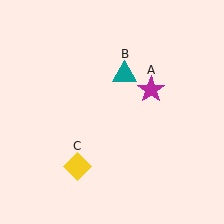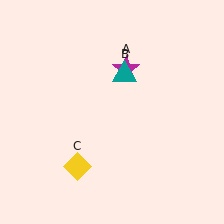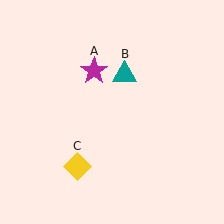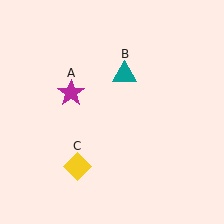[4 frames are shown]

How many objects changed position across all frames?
1 object changed position: magenta star (object A).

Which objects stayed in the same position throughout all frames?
Teal triangle (object B) and yellow diamond (object C) remained stationary.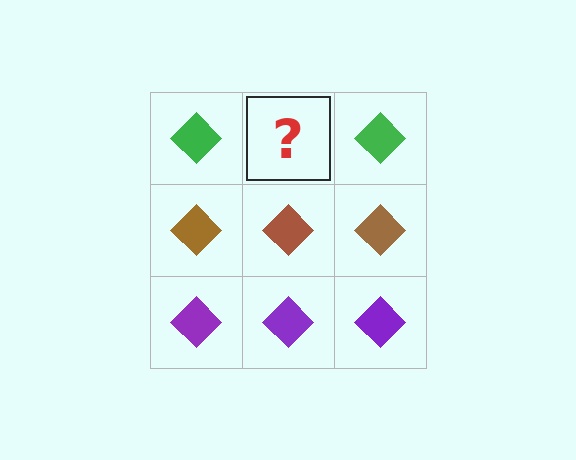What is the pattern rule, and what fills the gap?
The rule is that each row has a consistent color. The gap should be filled with a green diamond.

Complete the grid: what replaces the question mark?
The question mark should be replaced with a green diamond.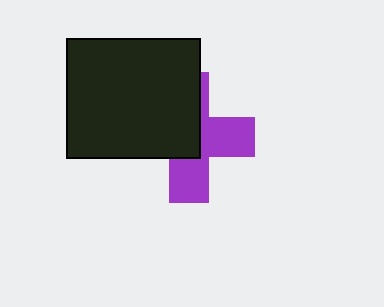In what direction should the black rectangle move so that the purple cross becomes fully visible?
The black rectangle should move toward the upper-left. That is the shortest direction to clear the overlap and leave the purple cross fully visible.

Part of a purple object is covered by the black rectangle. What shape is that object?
It is a cross.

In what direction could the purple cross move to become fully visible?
The purple cross could move toward the lower-right. That would shift it out from behind the black rectangle entirely.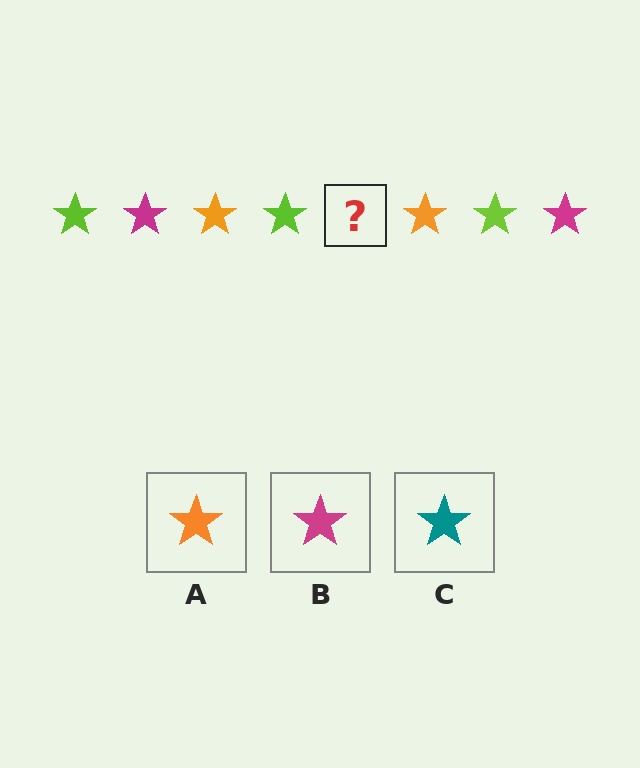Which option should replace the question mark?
Option B.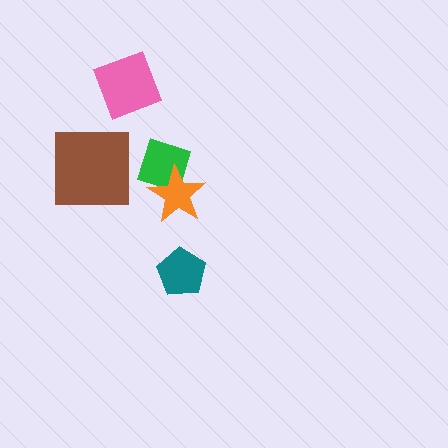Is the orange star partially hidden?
No, no other shape covers it.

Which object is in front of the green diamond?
The orange star is in front of the green diamond.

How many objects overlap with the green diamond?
1 object overlaps with the green diamond.